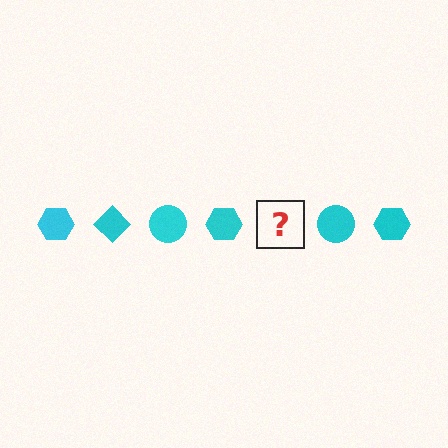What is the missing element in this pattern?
The missing element is a cyan diamond.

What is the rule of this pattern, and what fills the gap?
The rule is that the pattern cycles through hexagon, diamond, circle shapes in cyan. The gap should be filled with a cyan diamond.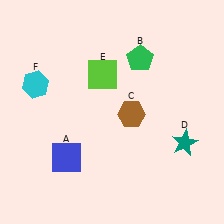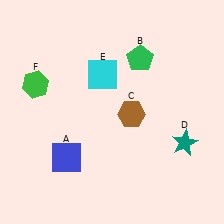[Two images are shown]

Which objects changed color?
E changed from lime to cyan. F changed from cyan to green.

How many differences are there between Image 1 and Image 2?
There are 2 differences between the two images.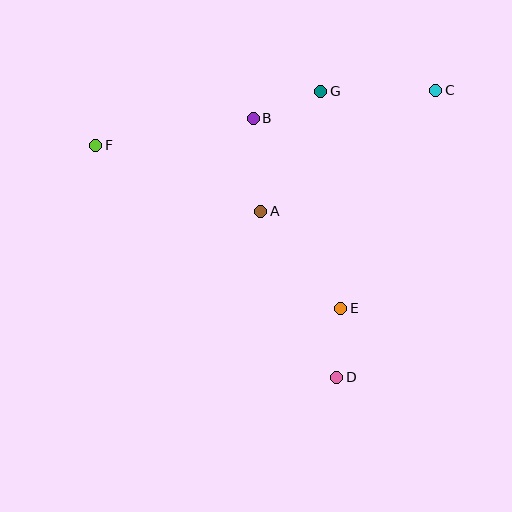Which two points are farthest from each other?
Points C and F are farthest from each other.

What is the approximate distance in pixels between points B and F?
The distance between B and F is approximately 160 pixels.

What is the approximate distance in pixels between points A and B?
The distance between A and B is approximately 93 pixels.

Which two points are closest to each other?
Points D and E are closest to each other.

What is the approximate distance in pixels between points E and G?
The distance between E and G is approximately 218 pixels.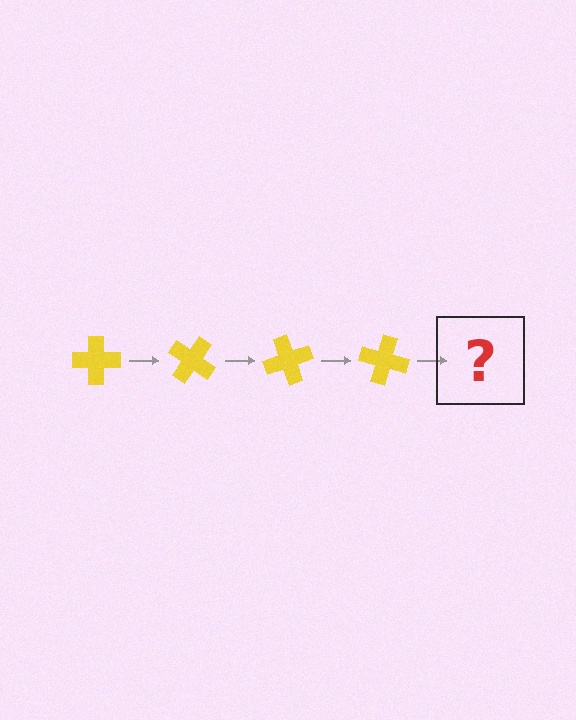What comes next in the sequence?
The next element should be a yellow cross rotated 140 degrees.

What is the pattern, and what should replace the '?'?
The pattern is that the cross rotates 35 degrees each step. The '?' should be a yellow cross rotated 140 degrees.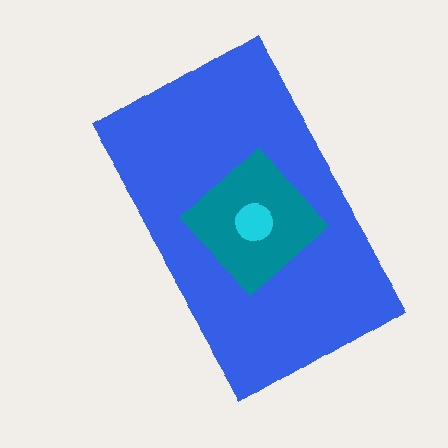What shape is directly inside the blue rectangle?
The teal diamond.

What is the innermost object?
The cyan circle.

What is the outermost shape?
The blue rectangle.